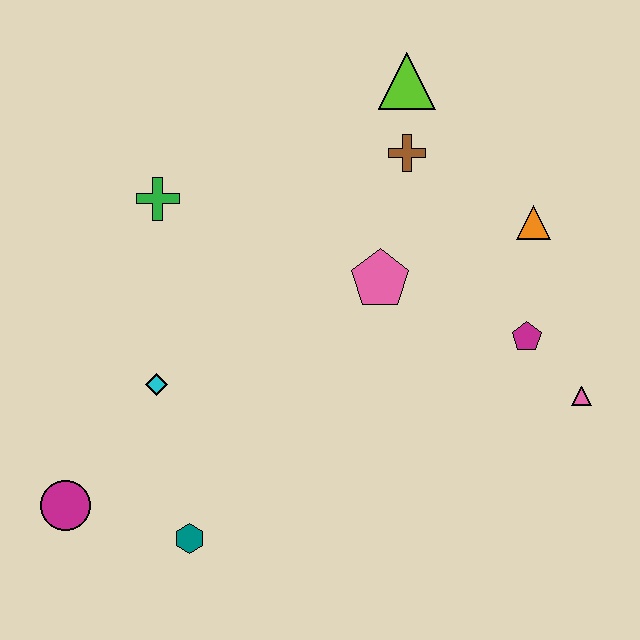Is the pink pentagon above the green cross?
No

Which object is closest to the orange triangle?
The magenta pentagon is closest to the orange triangle.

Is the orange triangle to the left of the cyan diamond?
No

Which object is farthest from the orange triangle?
The magenta circle is farthest from the orange triangle.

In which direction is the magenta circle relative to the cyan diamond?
The magenta circle is below the cyan diamond.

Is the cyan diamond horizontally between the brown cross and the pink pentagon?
No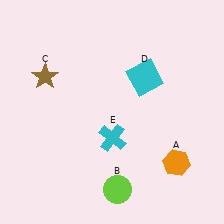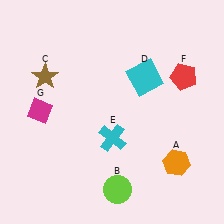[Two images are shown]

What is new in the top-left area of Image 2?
A magenta diamond (G) was added in the top-left area of Image 2.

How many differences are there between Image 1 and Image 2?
There are 2 differences between the two images.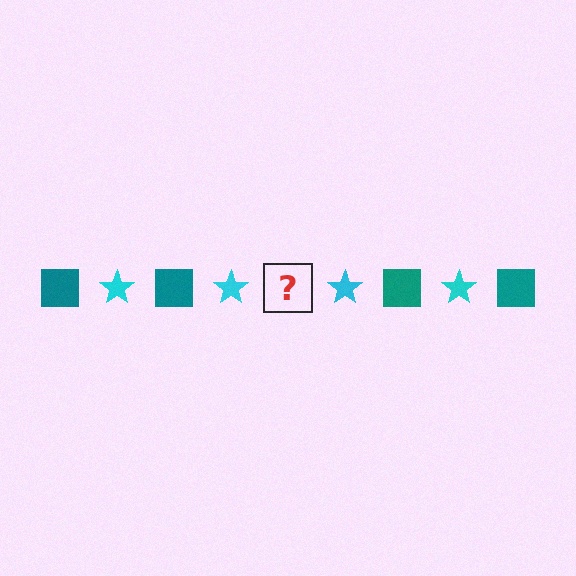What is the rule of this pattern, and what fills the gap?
The rule is that the pattern alternates between teal square and cyan star. The gap should be filled with a teal square.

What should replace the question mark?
The question mark should be replaced with a teal square.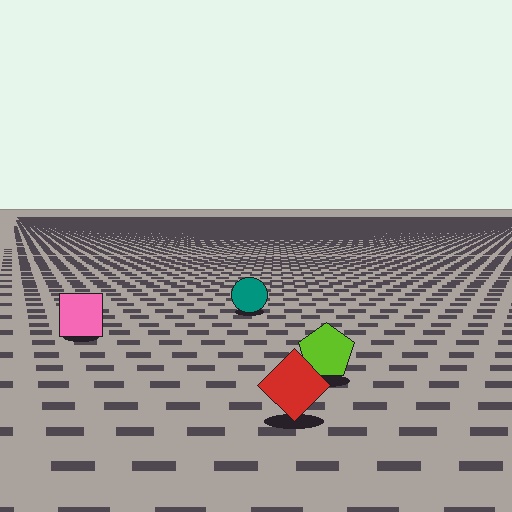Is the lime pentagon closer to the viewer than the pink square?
Yes. The lime pentagon is closer — you can tell from the texture gradient: the ground texture is coarser near it.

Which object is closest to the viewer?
The red diamond is closest. The texture marks near it are larger and more spread out.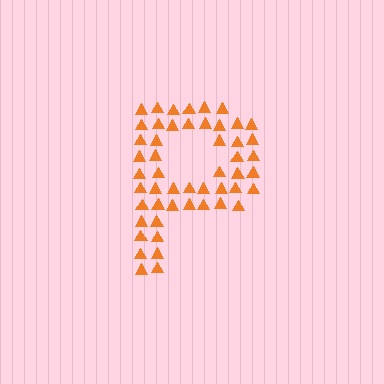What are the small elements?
The small elements are triangles.